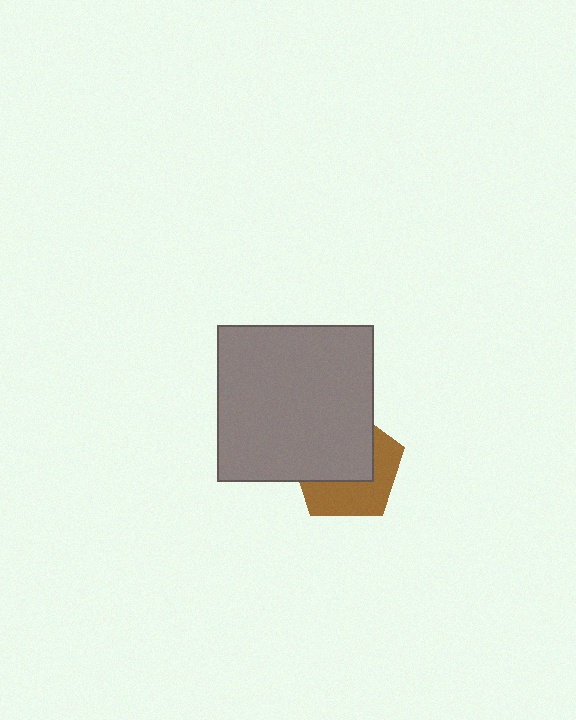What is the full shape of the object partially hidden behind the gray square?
The partially hidden object is a brown pentagon.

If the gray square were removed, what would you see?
You would see the complete brown pentagon.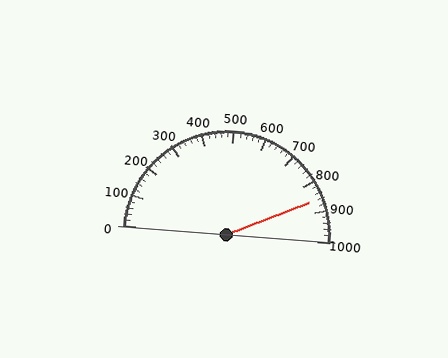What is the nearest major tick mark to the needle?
The nearest major tick mark is 900.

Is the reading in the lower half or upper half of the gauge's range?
The reading is in the upper half of the range (0 to 1000).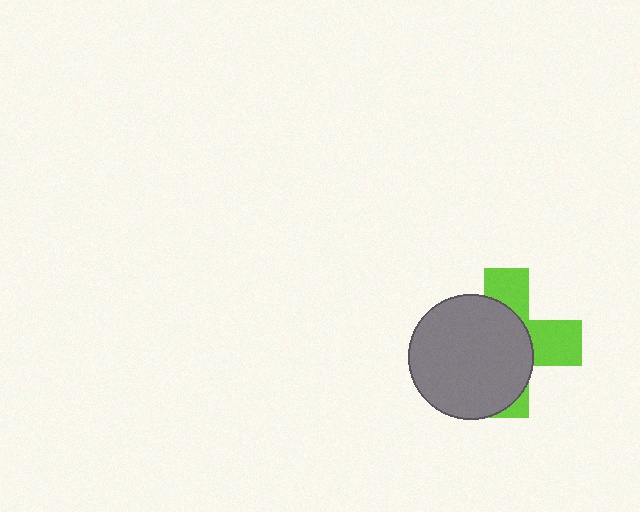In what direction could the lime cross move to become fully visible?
The lime cross could move right. That would shift it out from behind the gray circle entirely.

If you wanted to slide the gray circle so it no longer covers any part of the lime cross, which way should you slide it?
Slide it left — that is the most direct way to separate the two shapes.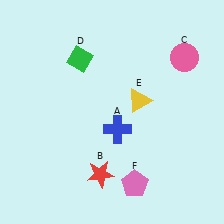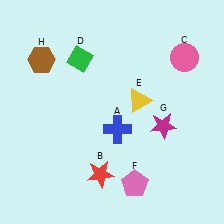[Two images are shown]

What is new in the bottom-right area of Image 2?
A magenta star (G) was added in the bottom-right area of Image 2.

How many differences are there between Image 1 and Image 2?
There are 2 differences between the two images.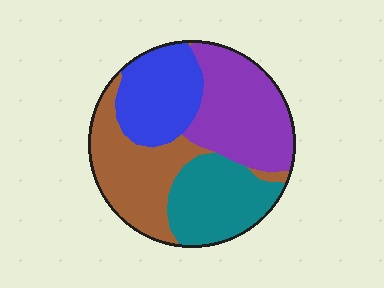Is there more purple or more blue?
Purple.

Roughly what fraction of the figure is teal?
Teal takes up about one quarter (1/4) of the figure.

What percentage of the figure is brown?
Brown takes up about one quarter (1/4) of the figure.